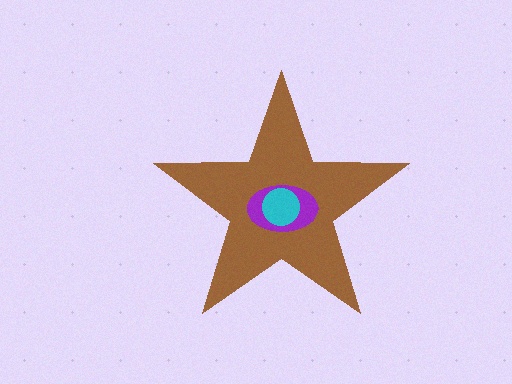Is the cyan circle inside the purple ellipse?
Yes.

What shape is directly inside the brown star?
The purple ellipse.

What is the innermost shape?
The cyan circle.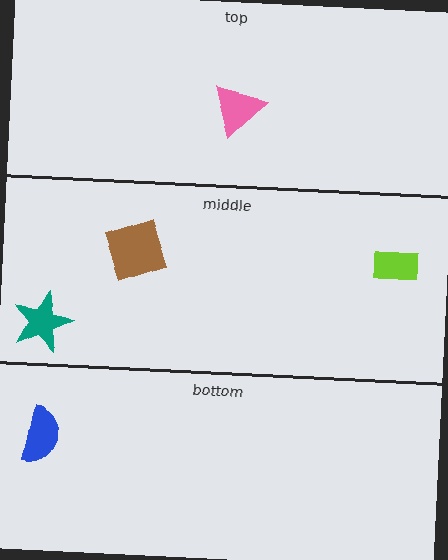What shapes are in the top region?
The pink triangle.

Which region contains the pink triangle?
The top region.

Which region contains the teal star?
The middle region.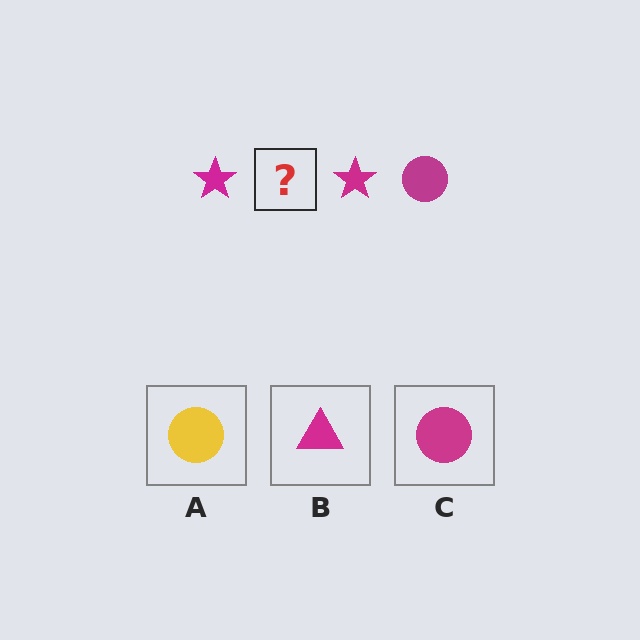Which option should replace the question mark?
Option C.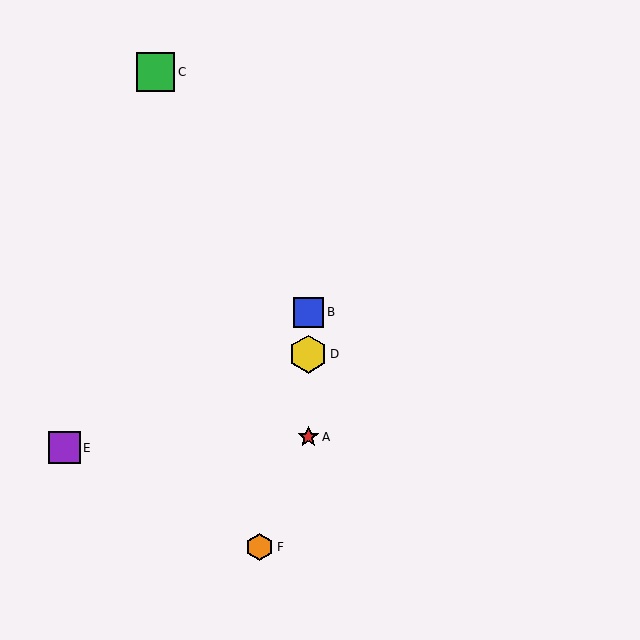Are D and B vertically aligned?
Yes, both are at x≈308.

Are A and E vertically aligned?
No, A is at x≈308 and E is at x≈64.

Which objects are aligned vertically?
Objects A, B, D are aligned vertically.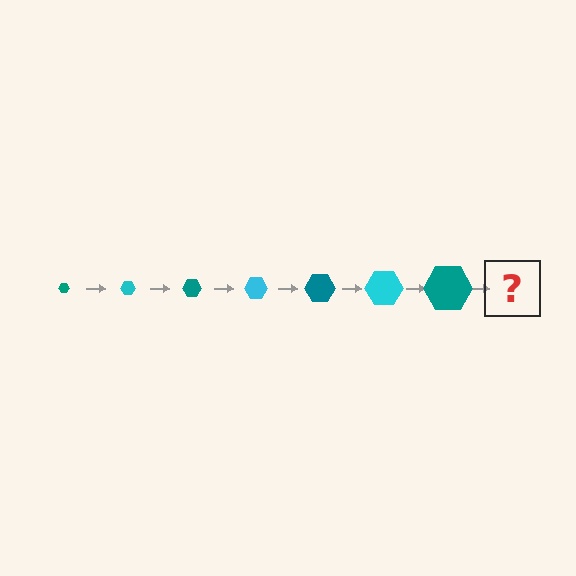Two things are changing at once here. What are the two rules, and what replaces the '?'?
The two rules are that the hexagon grows larger each step and the color cycles through teal and cyan. The '?' should be a cyan hexagon, larger than the previous one.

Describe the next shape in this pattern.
It should be a cyan hexagon, larger than the previous one.